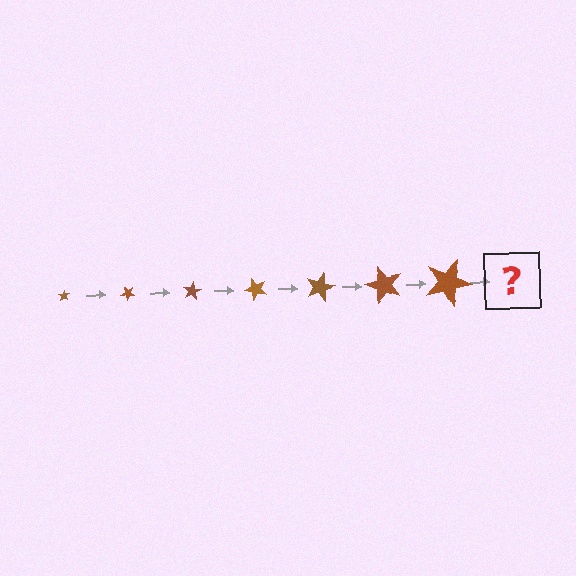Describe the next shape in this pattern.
It should be a star, larger than the previous one and rotated 280 degrees from the start.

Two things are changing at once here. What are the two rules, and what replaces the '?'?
The two rules are that the star grows larger each step and it rotates 40 degrees each step. The '?' should be a star, larger than the previous one and rotated 280 degrees from the start.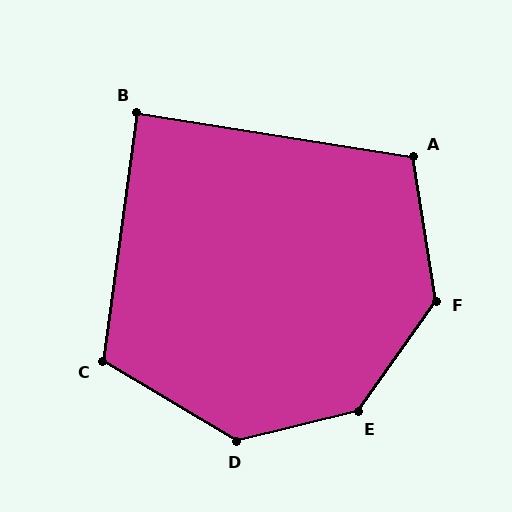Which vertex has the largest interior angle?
E, at approximately 139 degrees.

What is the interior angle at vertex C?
Approximately 113 degrees (obtuse).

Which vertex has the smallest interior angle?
B, at approximately 89 degrees.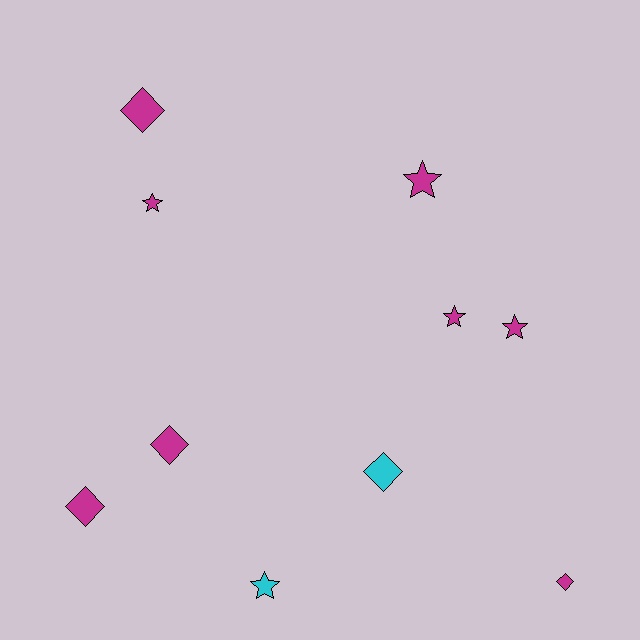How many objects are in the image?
There are 10 objects.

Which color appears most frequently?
Magenta, with 8 objects.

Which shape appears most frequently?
Star, with 5 objects.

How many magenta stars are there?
There are 4 magenta stars.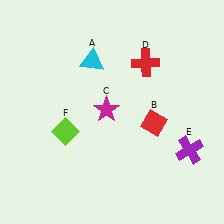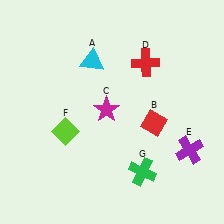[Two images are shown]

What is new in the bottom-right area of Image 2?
A green cross (G) was added in the bottom-right area of Image 2.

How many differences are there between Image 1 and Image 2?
There is 1 difference between the two images.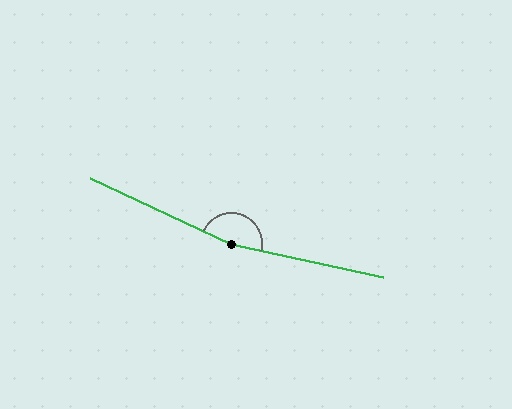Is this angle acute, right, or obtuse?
It is obtuse.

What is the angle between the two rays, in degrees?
Approximately 167 degrees.